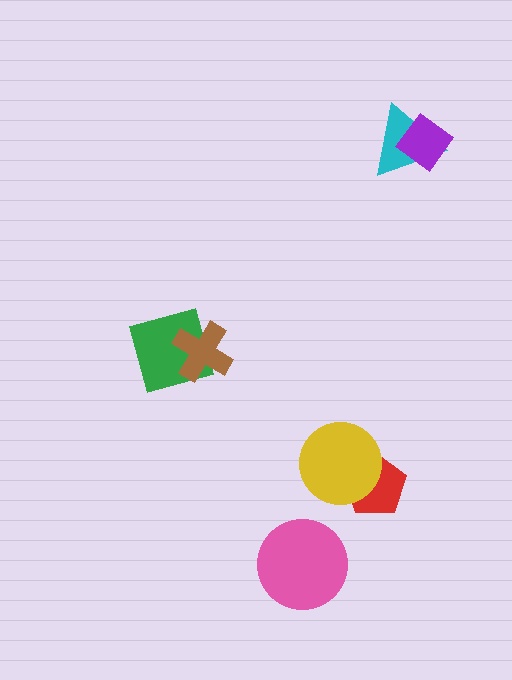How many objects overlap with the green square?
1 object overlaps with the green square.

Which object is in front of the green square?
The brown cross is in front of the green square.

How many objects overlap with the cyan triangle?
1 object overlaps with the cyan triangle.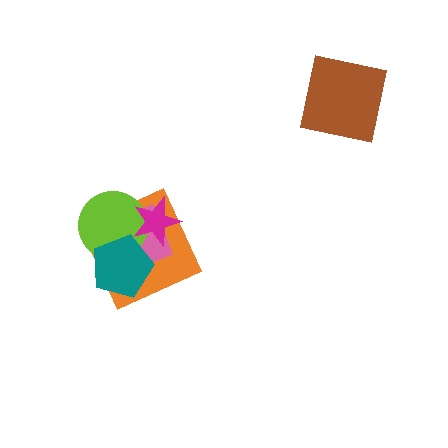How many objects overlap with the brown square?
0 objects overlap with the brown square.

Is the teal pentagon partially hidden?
No, no other shape covers it.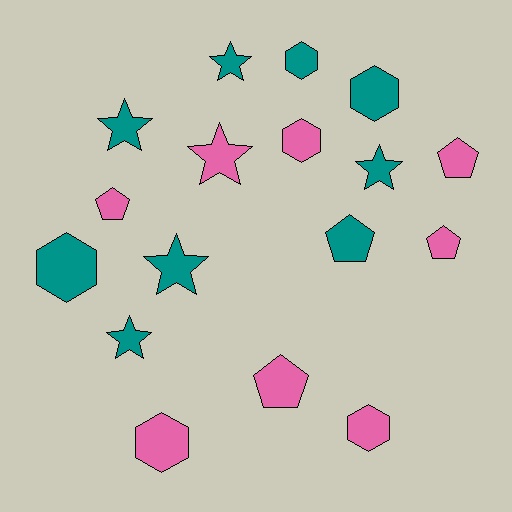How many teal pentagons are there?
There is 1 teal pentagon.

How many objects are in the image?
There are 17 objects.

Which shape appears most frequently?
Hexagon, with 6 objects.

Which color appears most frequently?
Teal, with 9 objects.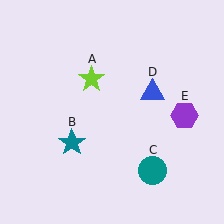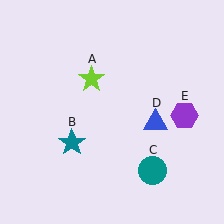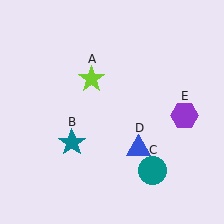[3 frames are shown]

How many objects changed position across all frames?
1 object changed position: blue triangle (object D).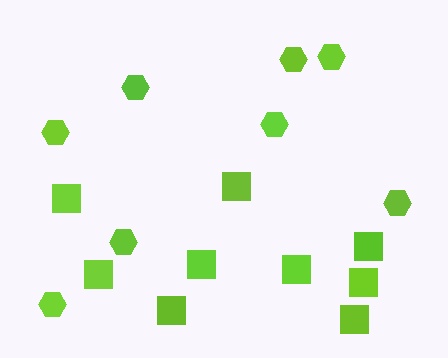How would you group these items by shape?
There are 2 groups: one group of squares (9) and one group of hexagons (8).